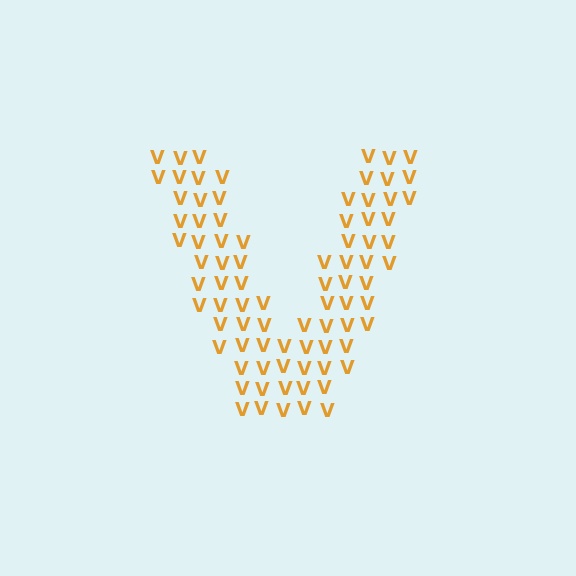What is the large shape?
The large shape is the letter V.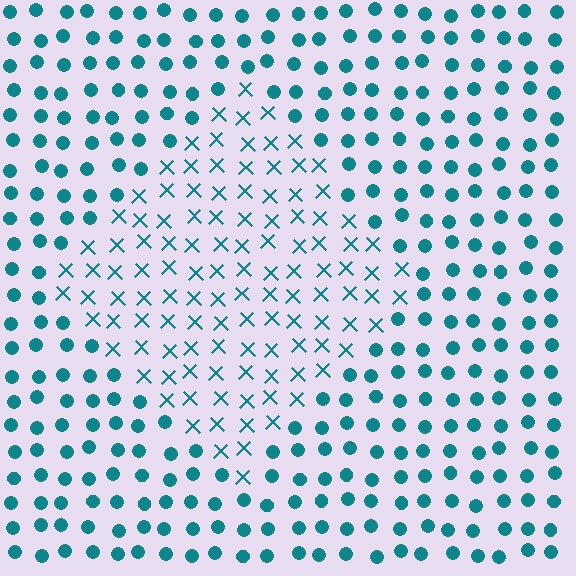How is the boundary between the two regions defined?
The boundary is defined by a change in element shape: X marks inside vs. circles outside. All elements share the same color and spacing.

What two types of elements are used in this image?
The image uses X marks inside the diamond region and circles outside it.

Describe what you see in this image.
The image is filled with small teal elements arranged in a uniform grid. A diamond-shaped region contains X marks, while the surrounding area contains circles. The boundary is defined purely by the change in element shape.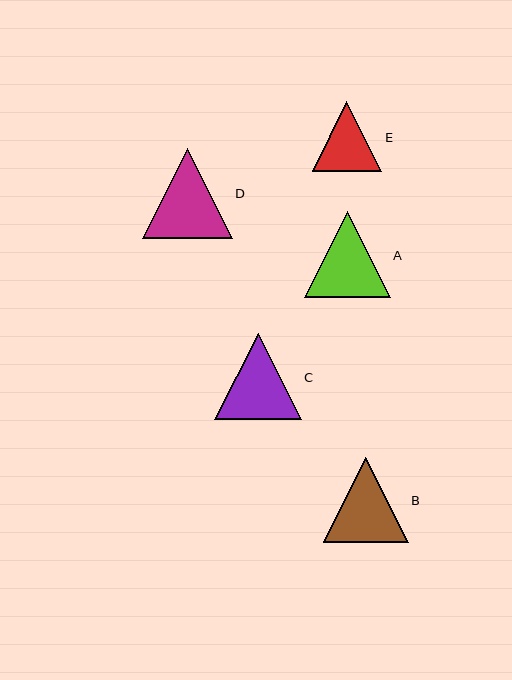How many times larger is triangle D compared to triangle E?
Triangle D is approximately 1.3 times the size of triangle E.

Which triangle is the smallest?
Triangle E is the smallest with a size of approximately 70 pixels.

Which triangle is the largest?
Triangle D is the largest with a size of approximately 90 pixels.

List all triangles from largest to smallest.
From largest to smallest: D, C, A, B, E.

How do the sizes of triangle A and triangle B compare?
Triangle A and triangle B are approximately the same size.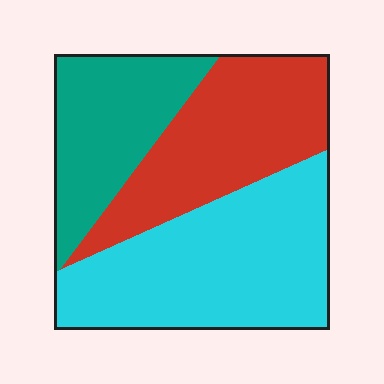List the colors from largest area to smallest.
From largest to smallest: cyan, red, teal.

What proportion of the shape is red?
Red takes up between a quarter and a half of the shape.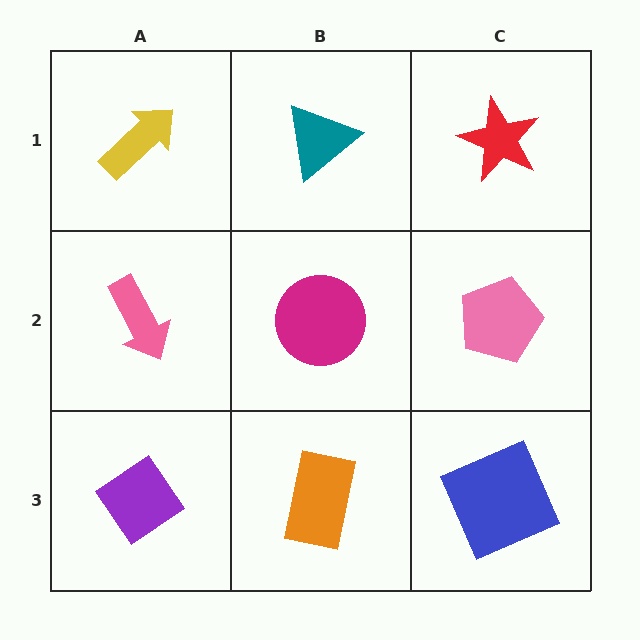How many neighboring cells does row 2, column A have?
3.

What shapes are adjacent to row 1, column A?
A pink arrow (row 2, column A), a teal triangle (row 1, column B).